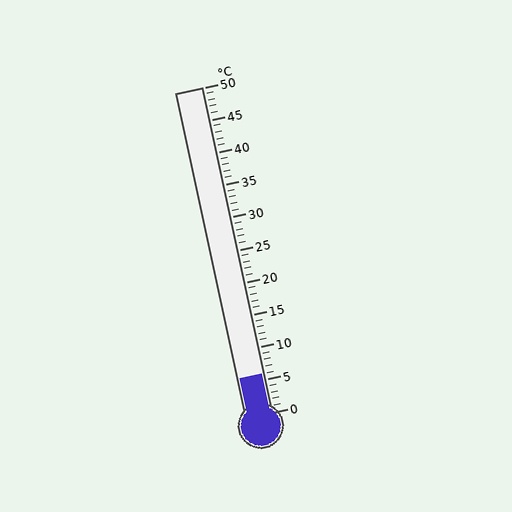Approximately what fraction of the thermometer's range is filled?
The thermometer is filled to approximately 10% of its range.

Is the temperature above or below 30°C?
The temperature is below 30°C.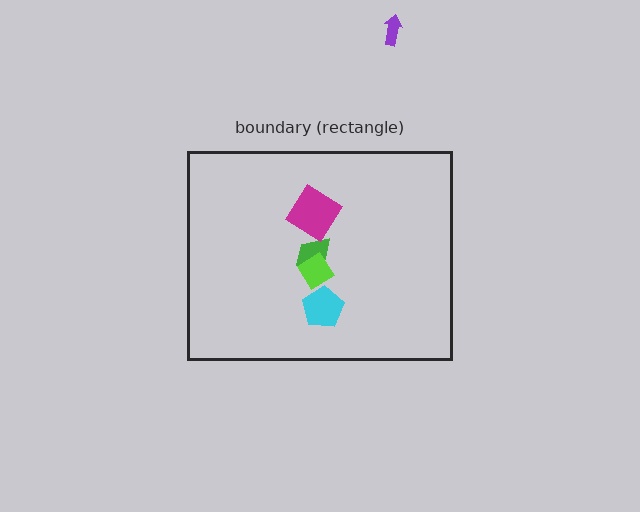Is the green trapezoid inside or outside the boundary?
Inside.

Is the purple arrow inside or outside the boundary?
Outside.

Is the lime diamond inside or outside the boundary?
Inside.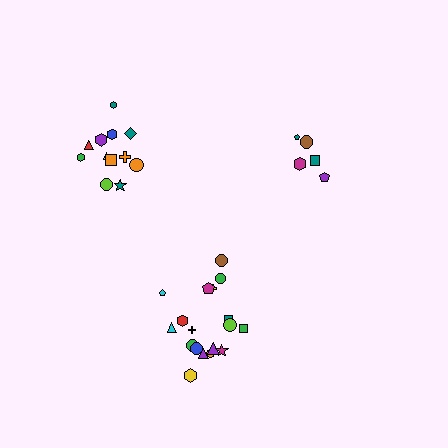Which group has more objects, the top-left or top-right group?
The top-left group.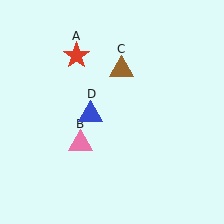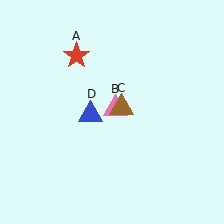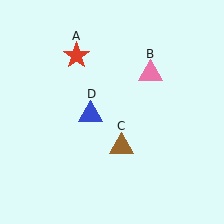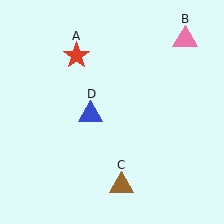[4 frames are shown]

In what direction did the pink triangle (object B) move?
The pink triangle (object B) moved up and to the right.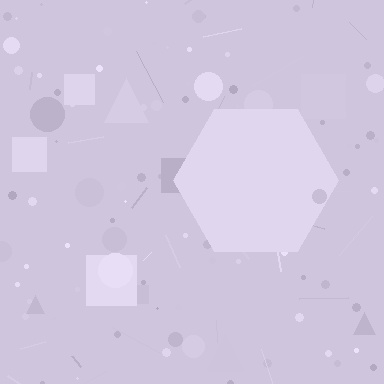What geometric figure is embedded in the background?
A hexagon is embedded in the background.